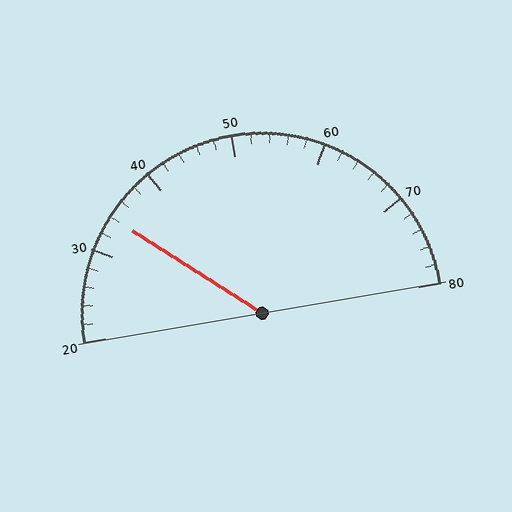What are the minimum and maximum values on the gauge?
The gauge ranges from 20 to 80.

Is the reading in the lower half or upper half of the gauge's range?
The reading is in the lower half of the range (20 to 80).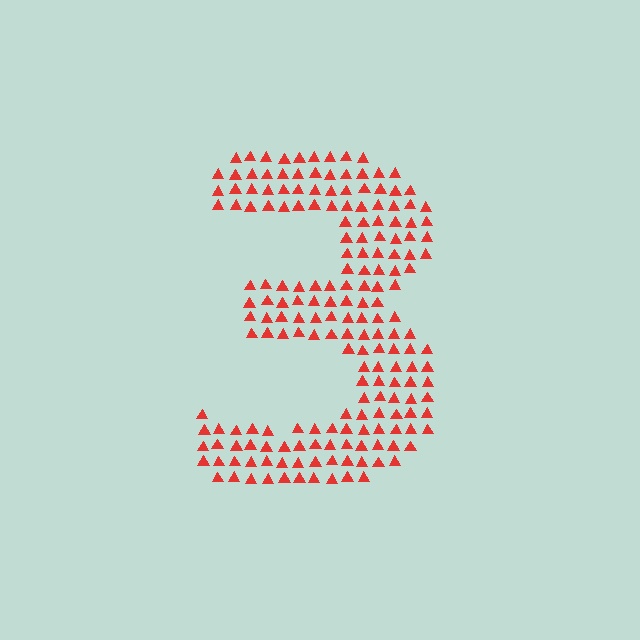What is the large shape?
The large shape is the digit 3.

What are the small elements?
The small elements are triangles.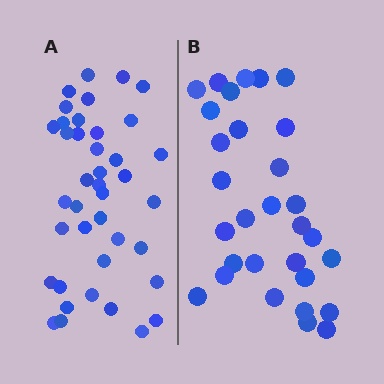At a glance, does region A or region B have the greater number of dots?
Region A (the left region) has more dots.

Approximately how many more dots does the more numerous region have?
Region A has roughly 10 or so more dots than region B.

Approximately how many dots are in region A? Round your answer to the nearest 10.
About 40 dots.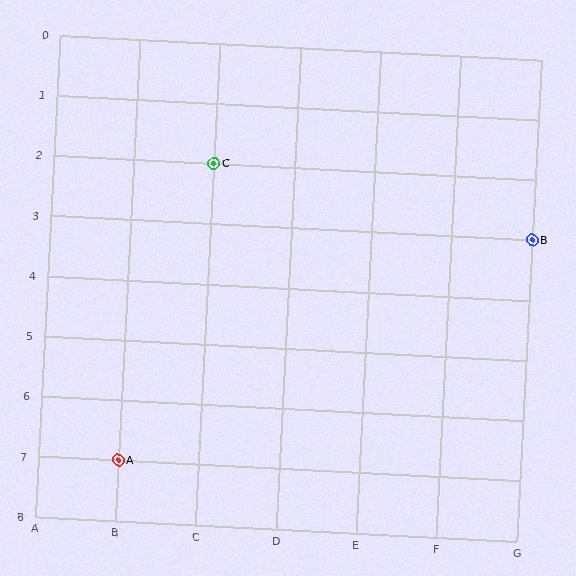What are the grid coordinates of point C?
Point C is at grid coordinates (C, 2).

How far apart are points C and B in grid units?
Points C and B are 4 columns and 1 row apart (about 4.1 grid units diagonally).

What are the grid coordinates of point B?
Point B is at grid coordinates (G, 3).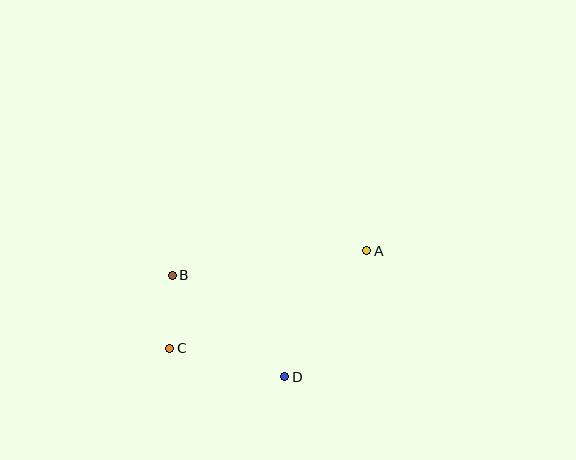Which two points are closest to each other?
Points B and C are closest to each other.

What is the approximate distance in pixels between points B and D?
The distance between B and D is approximately 152 pixels.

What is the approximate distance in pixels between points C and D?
The distance between C and D is approximately 119 pixels.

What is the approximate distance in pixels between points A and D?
The distance between A and D is approximately 150 pixels.